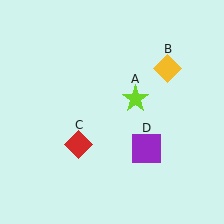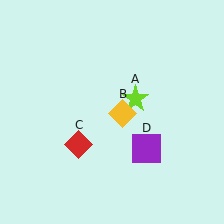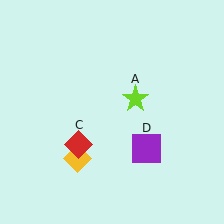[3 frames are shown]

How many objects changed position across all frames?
1 object changed position: yellow diamond (object B).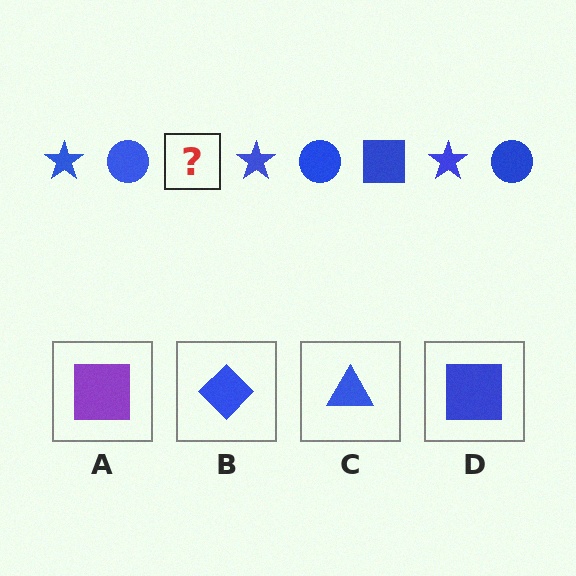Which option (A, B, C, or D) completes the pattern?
D.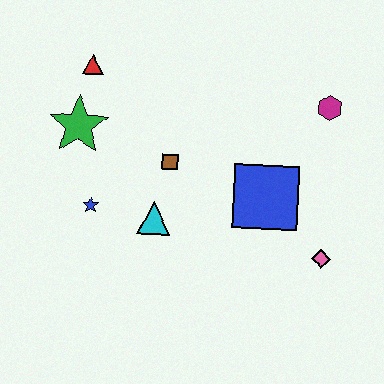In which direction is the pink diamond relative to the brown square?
The pink diamond is to the right of the brown square.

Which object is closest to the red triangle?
The green star is closest to the red triangle.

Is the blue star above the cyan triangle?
Yes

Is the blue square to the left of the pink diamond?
Yes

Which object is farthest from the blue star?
The magenta hexagon is farthest from the blue star.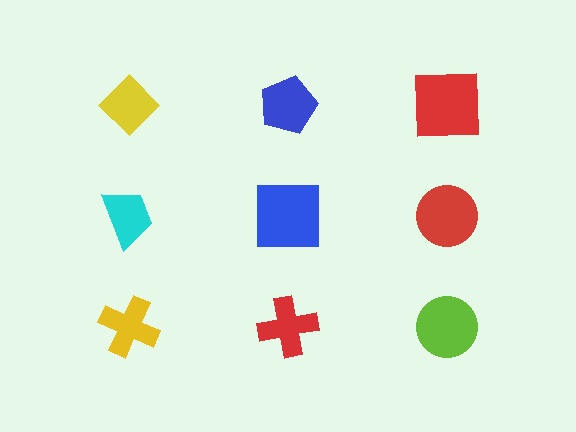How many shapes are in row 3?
3 shapes.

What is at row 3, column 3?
A lime circle.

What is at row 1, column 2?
A blue pentagon.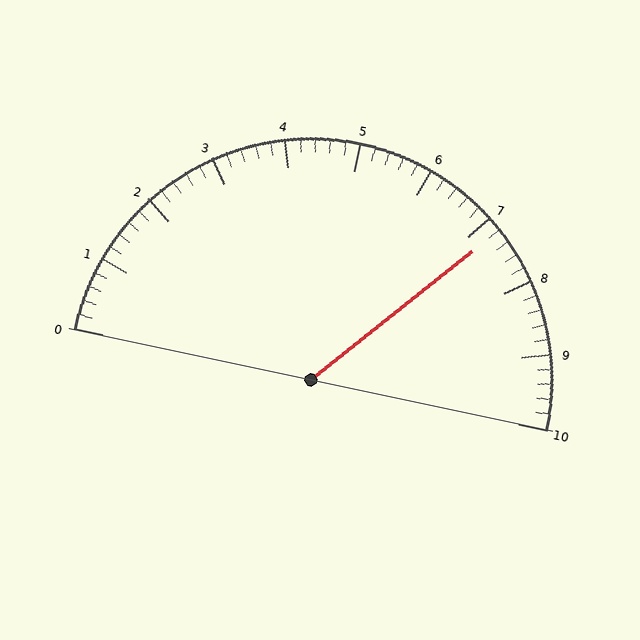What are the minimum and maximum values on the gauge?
The gauge ranges from 0 to 10.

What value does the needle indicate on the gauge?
The needle indicates approximately 7.2.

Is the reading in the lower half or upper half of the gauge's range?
The reading is in the upper half of the range (0 to 10).